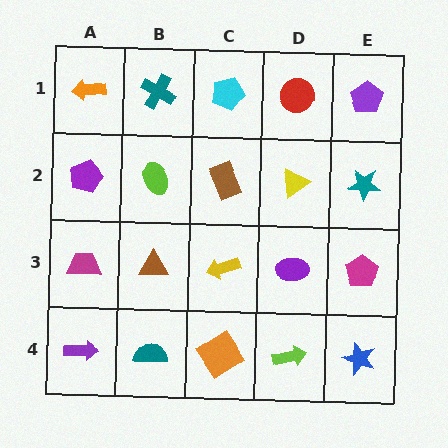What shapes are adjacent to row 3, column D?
A yellow triangle (row 2, column D), a lime arrow (row 4, column D), a yellow arrow (row 3, column C), a magenta pentagon (row 3, column E).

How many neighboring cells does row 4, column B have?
3.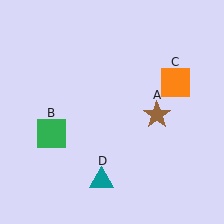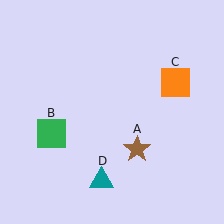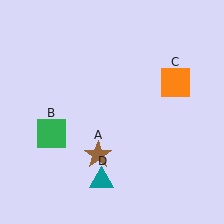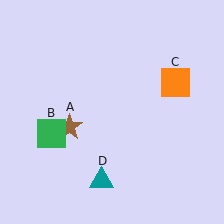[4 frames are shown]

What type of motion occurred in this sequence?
The brown star (object A) rotated clockwise around the center of the scene.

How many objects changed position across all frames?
1 object changed position: brown star (object A).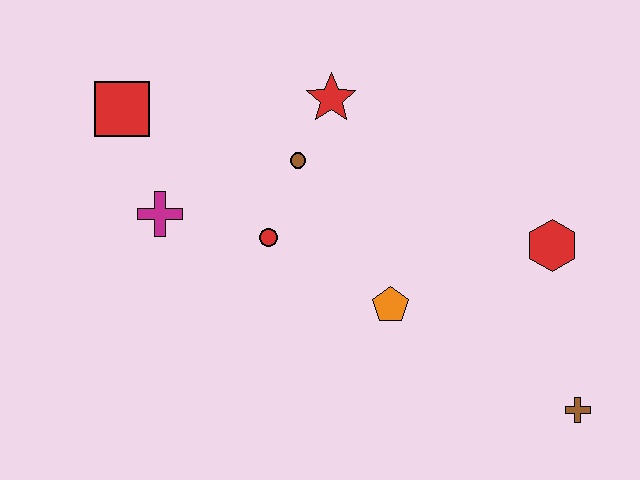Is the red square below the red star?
Yes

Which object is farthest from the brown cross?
The red square is farthest from the brown cross.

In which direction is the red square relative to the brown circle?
The red square is to the left of the brown circle.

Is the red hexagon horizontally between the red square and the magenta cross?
No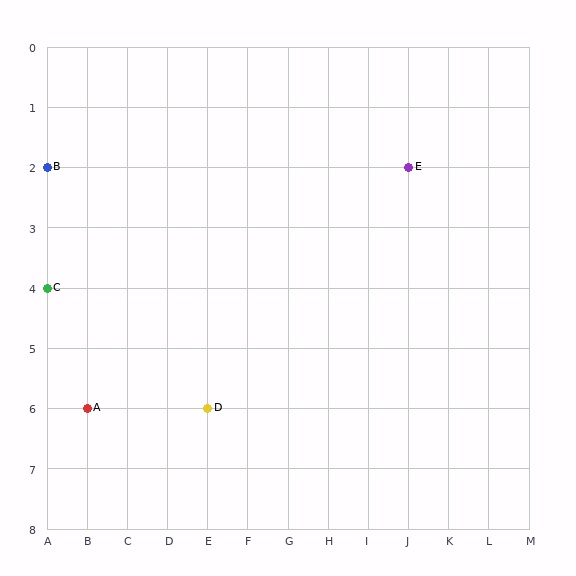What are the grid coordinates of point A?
Point A is at grid coordinates (B, 6).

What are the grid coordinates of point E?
Point E is at grid coordinates (J, 2).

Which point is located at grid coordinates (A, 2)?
Point B is at (A, 2).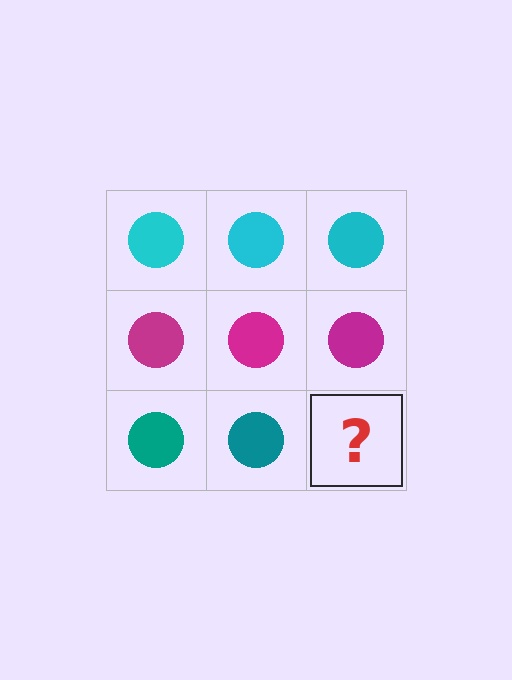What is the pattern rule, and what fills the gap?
The rule is that each row has a consistent color. The gap should be filled with a teal circle.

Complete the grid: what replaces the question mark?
The question mark should be replaced with a teal circle.